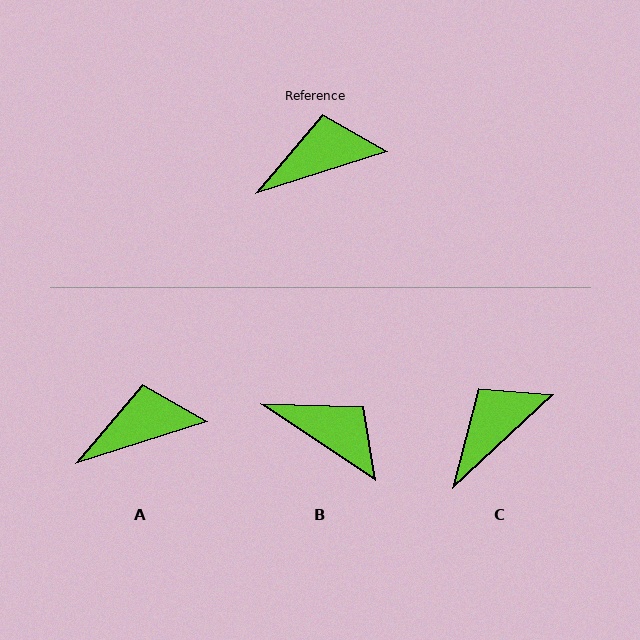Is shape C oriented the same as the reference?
No, it is off by about 26 degrees.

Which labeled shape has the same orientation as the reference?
A.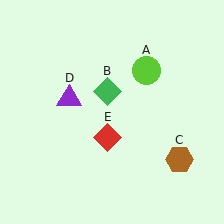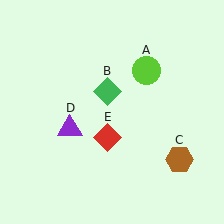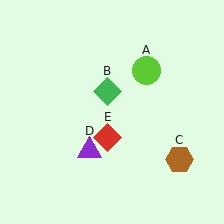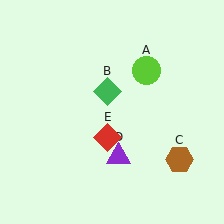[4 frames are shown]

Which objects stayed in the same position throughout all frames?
Lime circle (object A) and green diamond (object B) and brown hexagon (object C) and red diamond (object E) remained stationary.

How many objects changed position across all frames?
1 object changed position: purple triangle (object D).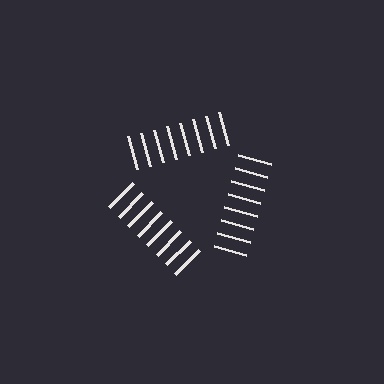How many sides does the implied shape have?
3 sides — the line-ends trace a triangle.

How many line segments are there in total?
24 — 8 along each of the 3 edges.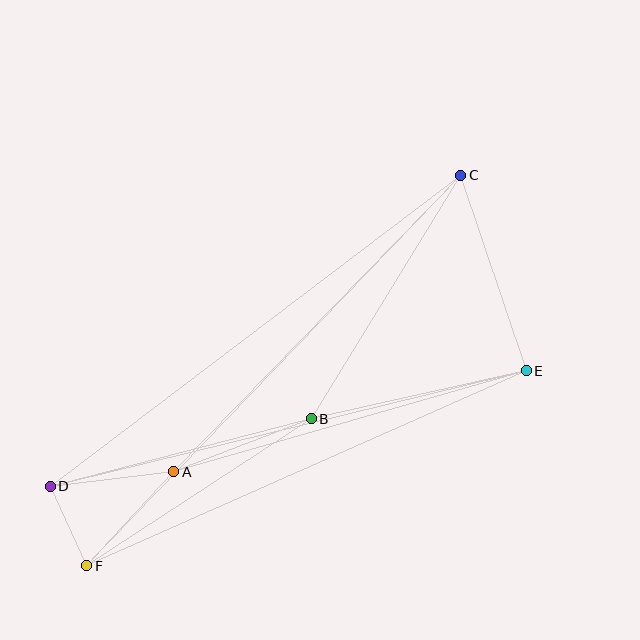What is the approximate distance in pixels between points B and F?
The distance between B and F is approximately 269 pixels.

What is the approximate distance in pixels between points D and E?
The distance between D and E is approximately 490 pixels.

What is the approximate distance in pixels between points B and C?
The distance between B and C is approximately 286 pixels.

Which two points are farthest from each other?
Points C and F are farthest from each other.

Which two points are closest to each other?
Points D and F are closest to each other.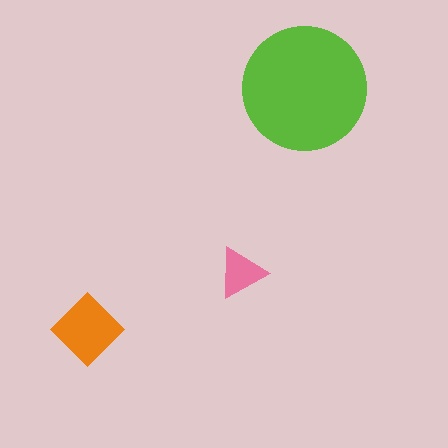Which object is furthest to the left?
The orange diamond is leftmost.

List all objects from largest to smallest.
The lime circle, the orange diamond, the pink triangle.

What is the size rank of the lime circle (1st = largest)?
1st.